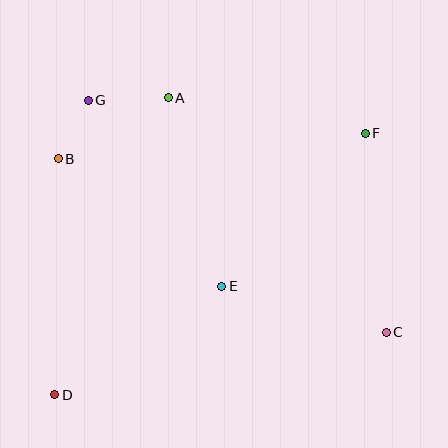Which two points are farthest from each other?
Points D and F are farthest from each other.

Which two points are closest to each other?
Points B and G are closest to each other.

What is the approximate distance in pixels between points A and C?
The distance between A and C is approximately 320 pixels.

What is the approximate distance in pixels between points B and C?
The distance between B and C is approximately 371 pixels.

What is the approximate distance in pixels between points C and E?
The distance between C and E is approximately 171 pixels.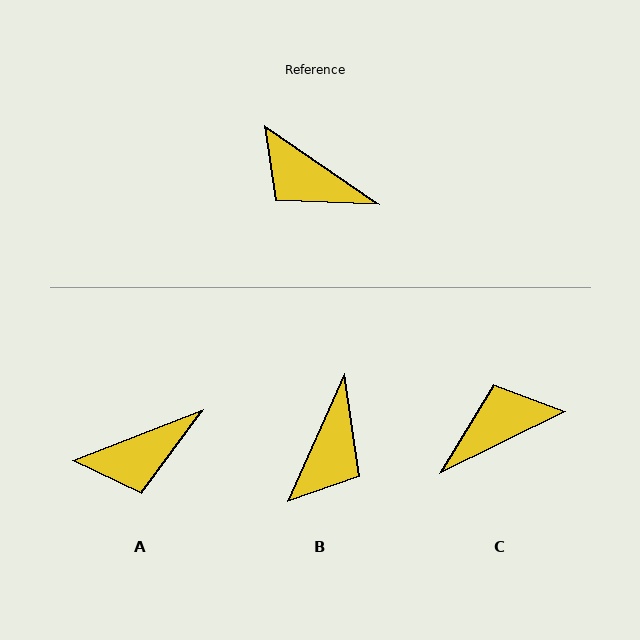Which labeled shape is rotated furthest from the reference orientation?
C, about 119 degrees away.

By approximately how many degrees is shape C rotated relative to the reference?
Approximately 119 degrees clockwise.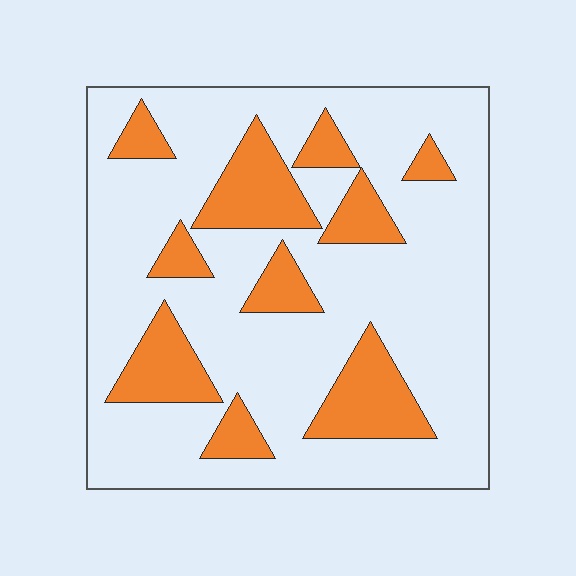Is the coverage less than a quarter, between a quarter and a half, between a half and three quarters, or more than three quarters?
Less than a quarter.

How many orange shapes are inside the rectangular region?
10.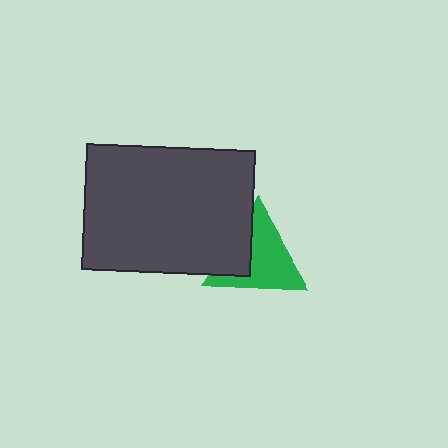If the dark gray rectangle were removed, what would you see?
You would see the complete green triangle.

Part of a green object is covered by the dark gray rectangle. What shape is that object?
It is a triangle.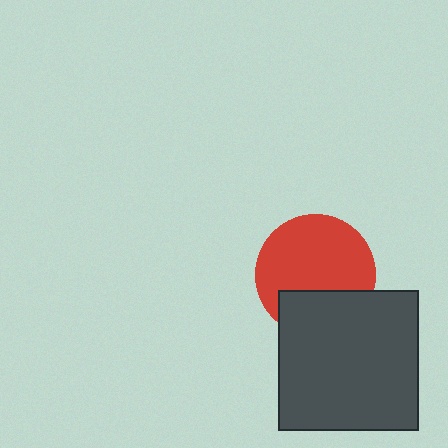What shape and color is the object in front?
The object in front is a dark gray square.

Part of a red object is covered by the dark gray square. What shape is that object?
It is a circle.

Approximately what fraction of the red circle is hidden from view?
Roughly 31% of the red circle is hidden behind the dark gray square.